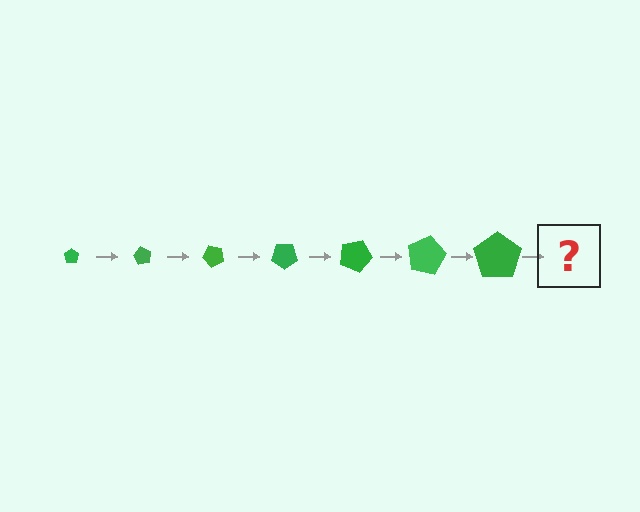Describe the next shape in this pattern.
It should be a pentagon, larger than the previous one and rotated 420 degrees from the start.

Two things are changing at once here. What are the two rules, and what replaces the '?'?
The two rules are that the pentagon grows larger each step and it rotates 60 degrees each step. The '?' should be a pentagon, larger than the previous one and rotated 420 degrees from the start.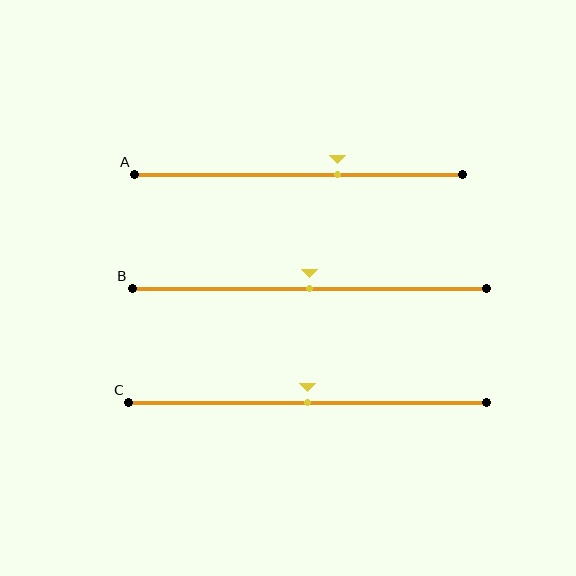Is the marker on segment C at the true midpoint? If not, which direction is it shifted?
Yes, the marker on segment C is at the true midpoint.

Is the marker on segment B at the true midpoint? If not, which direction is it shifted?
Yes, the marker on segment B is at the true midpoint.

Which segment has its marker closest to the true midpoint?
Segment B has its marker closest to the true midpoint.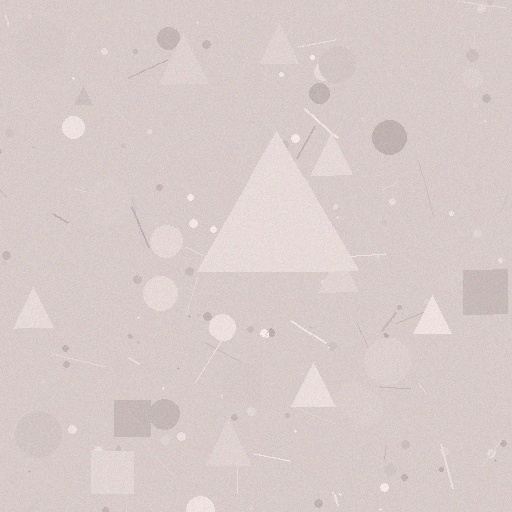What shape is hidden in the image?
A triangle is hidden in the image.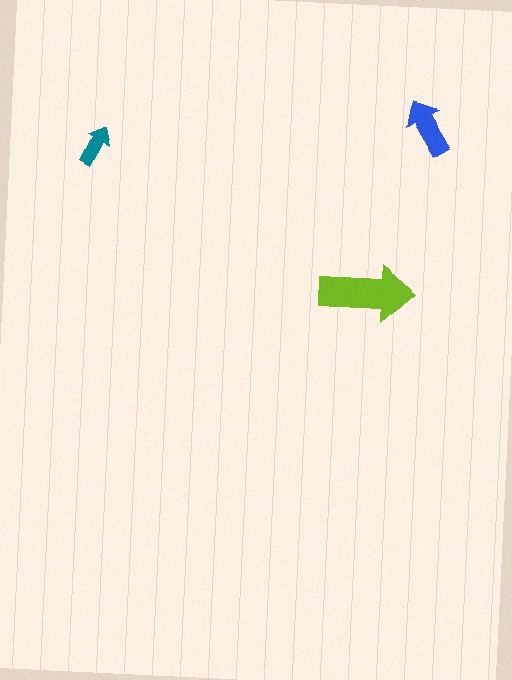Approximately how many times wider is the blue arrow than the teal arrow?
About 1.5 times wider.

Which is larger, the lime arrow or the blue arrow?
The lime one.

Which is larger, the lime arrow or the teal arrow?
The lime one.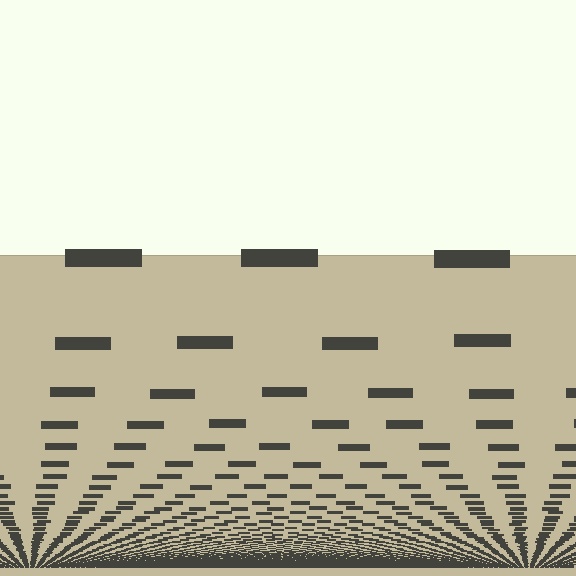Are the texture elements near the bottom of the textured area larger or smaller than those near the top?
Smaller. The gradient is inverted — elements near the bottom are smaller and denser.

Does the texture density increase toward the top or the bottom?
Density increases toward the bottom.